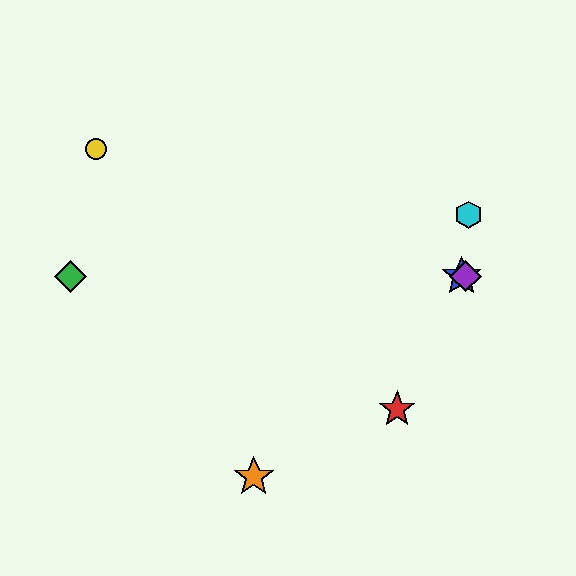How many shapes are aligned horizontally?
3 shapes (the blue star, the green diamond, the purple diamond) are aligned horizontally.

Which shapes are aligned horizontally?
The blue star, the green diamond, the purple diamond are aligned horizontally.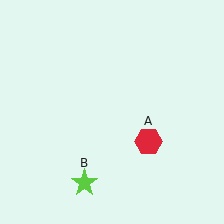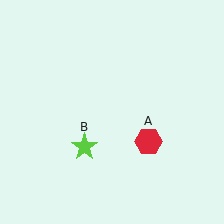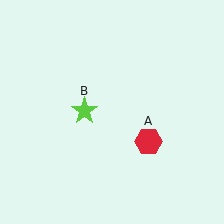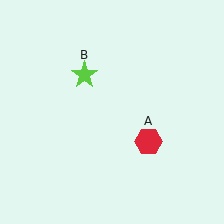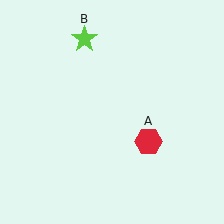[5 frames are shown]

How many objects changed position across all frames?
1 object changed position: lime star (object B).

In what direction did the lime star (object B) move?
The lime star (object B) moved up.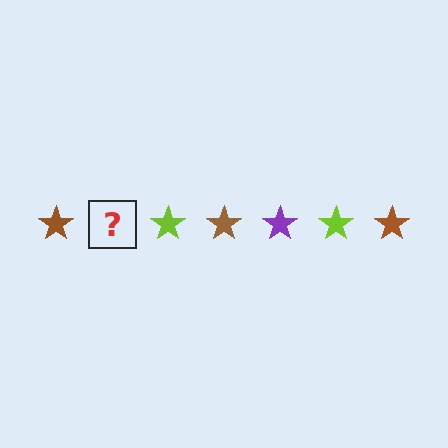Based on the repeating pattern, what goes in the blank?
The blank should be a purple star.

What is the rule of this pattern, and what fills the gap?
The rule is that the pattern cycles through brown, purple, lime stars. The gap should be filled with a purple star.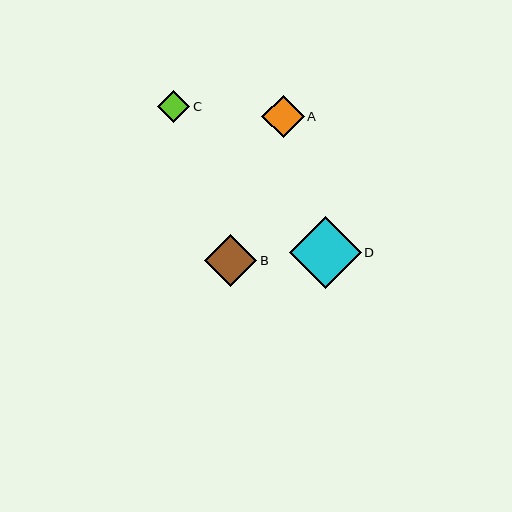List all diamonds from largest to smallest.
From largest to smallest: D, B, A, C.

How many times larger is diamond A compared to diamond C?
Diamond A is approximately 1.3 times the size of diamond C.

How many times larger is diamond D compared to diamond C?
Diamond D is approximately 2.2 times the size of diamond C.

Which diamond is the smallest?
Diamond C is the smallest with a size of approximately 33 pixels.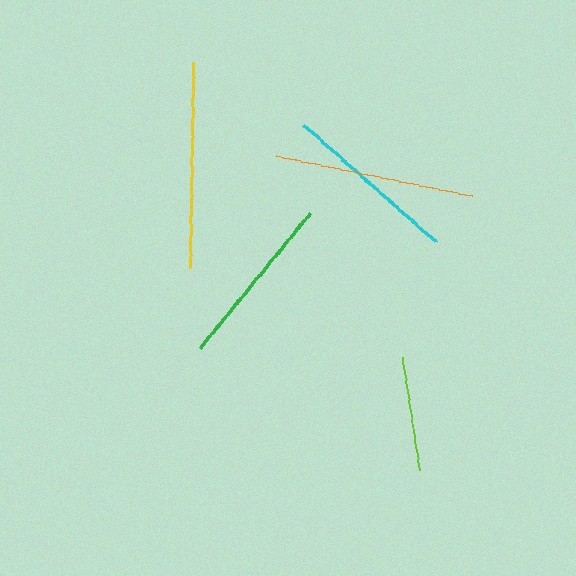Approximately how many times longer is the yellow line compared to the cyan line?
The yellow line is approximately 1.2 times the length of the cyan line.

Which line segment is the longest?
The yellow line is the longest at approximately 206 pixels.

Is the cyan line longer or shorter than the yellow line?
The yellow line is longer than the cyan line.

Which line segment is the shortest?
The lime line is the shortest at approximately 114 pixels.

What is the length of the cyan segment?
The cyan segment is approximately 176 pixels long.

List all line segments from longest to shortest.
From longest to shortest: yellow, orange, cyan, green, lime.